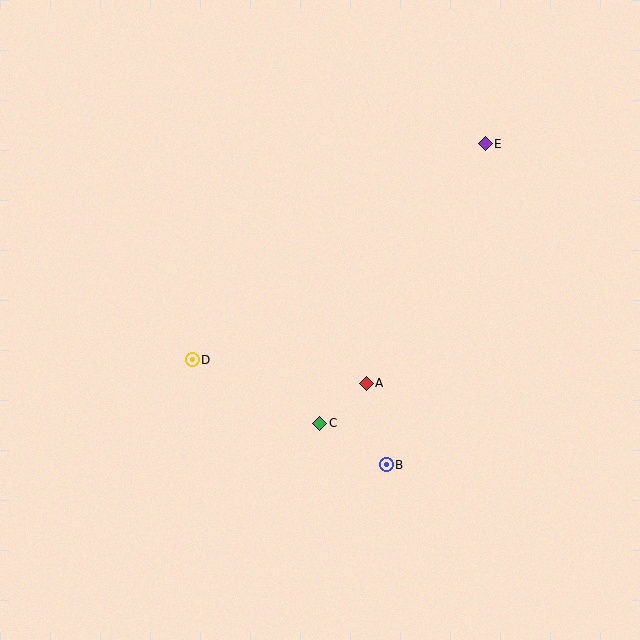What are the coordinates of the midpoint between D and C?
The midpoint between D and C is at (256, 392).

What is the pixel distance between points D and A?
The distance between D and A is 175 pixels.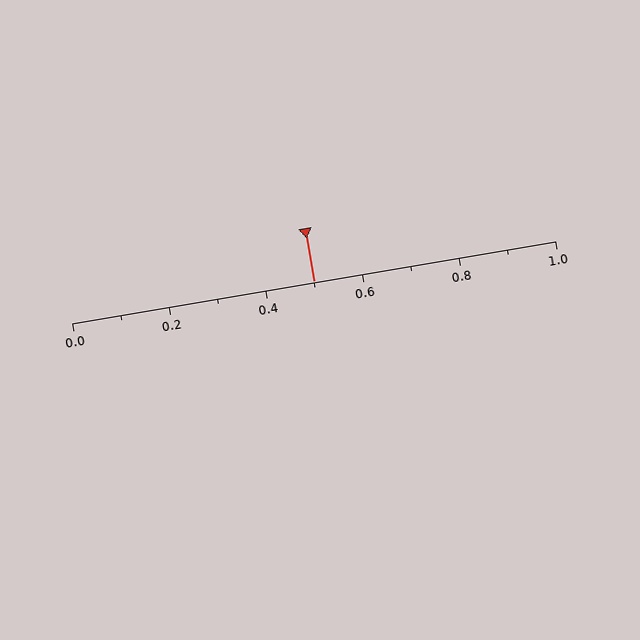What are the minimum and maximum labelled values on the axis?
The axis runs from 0.0 to 1.0.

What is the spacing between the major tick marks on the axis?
The major ticks are spaced 0.2 apart.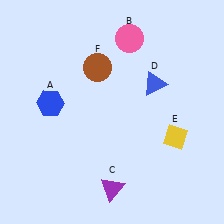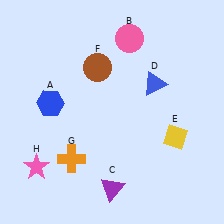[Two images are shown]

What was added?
An orange cross (G), a pink star (H) were added in Image 2.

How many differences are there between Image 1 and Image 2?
There are 2 differences between the two images.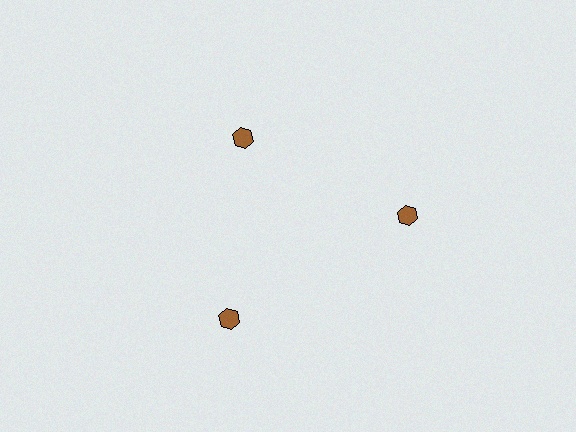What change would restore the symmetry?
The symmetry would be restored by moving it outward, back onto the ring so that all 3 hexagons sit at equal angles and equal distance from the center.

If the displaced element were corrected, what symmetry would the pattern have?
It would have 3-fold rotational symmetry — the pattern would map onto itself every 120 degrees.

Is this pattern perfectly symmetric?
No. The 3 brown hexagons are arranged in a ring, but one element near the 11 o'clock position is pulled inward toward the center, breaking the 3-fold rotational symmetry.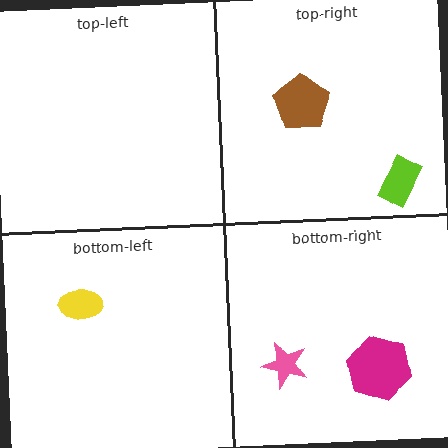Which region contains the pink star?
The bottom-right region.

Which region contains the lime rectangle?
The top-right region.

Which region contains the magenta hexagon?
The bottom-right region.